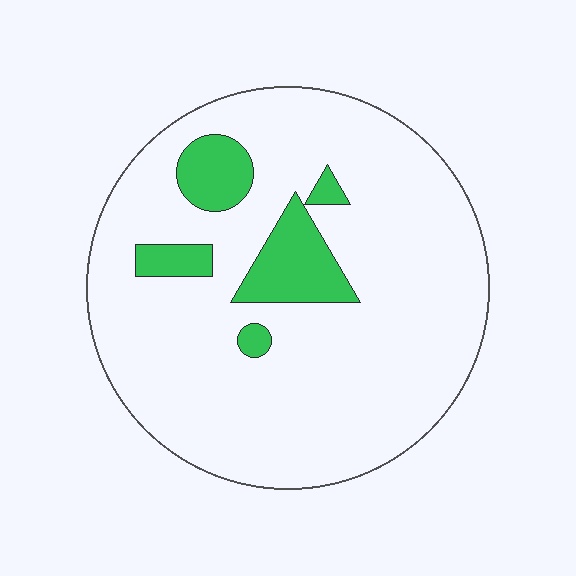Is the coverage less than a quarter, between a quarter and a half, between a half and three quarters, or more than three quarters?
Less than a quarter.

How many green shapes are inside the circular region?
5.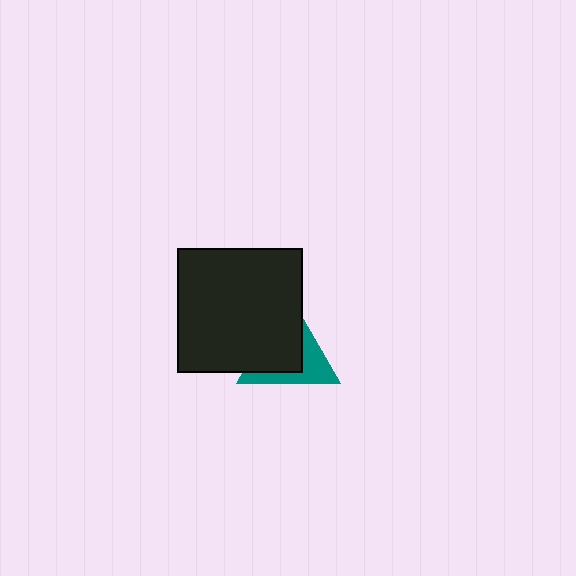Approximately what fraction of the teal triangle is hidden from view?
Roughly 61% of the teal triangle is hidden behind the black rectangle.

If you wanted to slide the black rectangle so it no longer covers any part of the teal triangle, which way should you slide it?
Slide it toward the upper-left — that is the most direct way to separate the two shapes.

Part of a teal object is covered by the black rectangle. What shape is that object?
It is a triangle.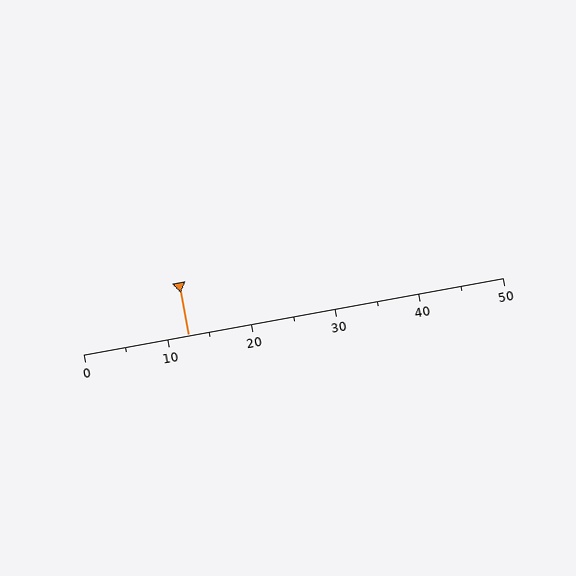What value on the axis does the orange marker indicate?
The marker indicates approximately 12.5.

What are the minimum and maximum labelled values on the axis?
The axis runs from 0 to 50.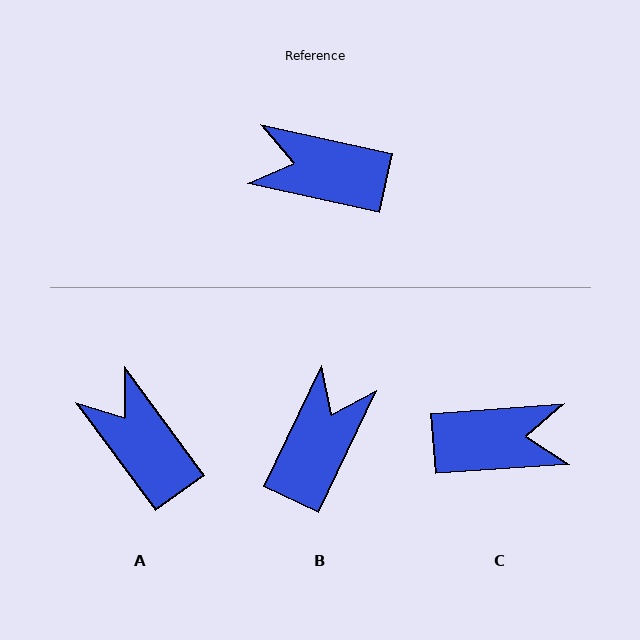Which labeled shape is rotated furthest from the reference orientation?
C, about 164 degrees away.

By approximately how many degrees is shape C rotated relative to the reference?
Approximately 164 degrees clockwise.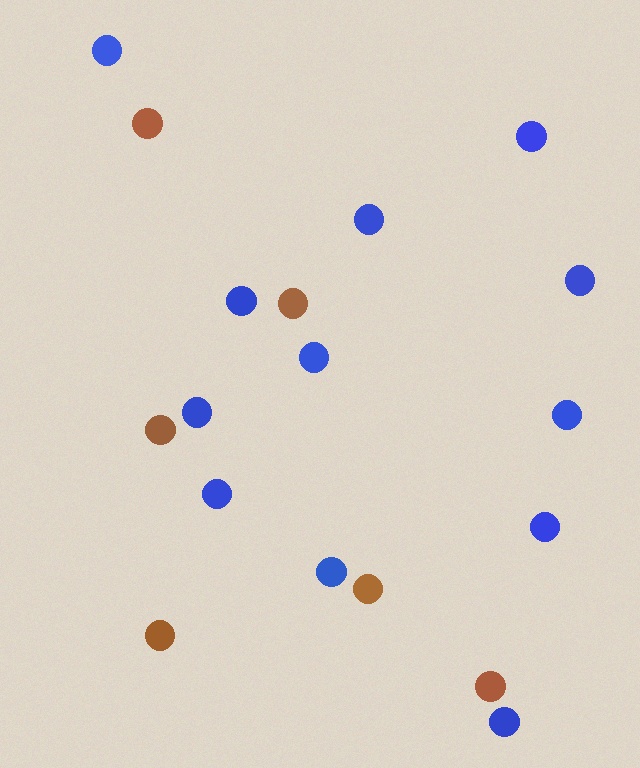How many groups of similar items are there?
There are 2 groups: one group of blue circles (12) and one group of brown circles (6).